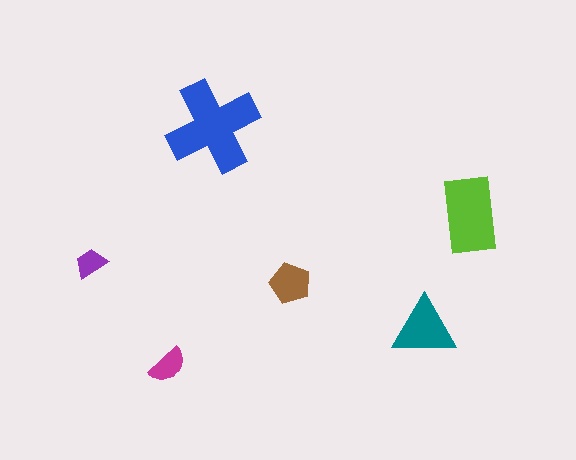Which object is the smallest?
The purple trapezoid.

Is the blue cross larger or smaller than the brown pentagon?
Larger.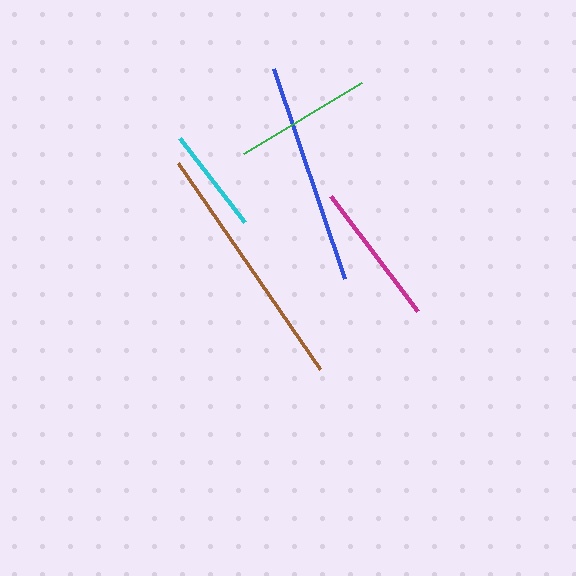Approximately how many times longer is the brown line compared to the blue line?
The brown line is approximately 1.1 times the length of the blue line.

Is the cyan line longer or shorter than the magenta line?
The magenta line is longer than the cyan line.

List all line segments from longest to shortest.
From longest to shortest: brown, blue, magenta, green, cyan.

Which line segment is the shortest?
The cyan line is the shortest at approximately 106 pixels.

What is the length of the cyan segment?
The cyan segment is approximately 106 pixels long.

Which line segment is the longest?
The brown line is the longest at approximately 250 pixels.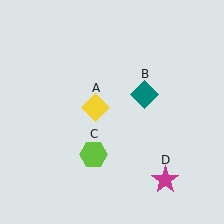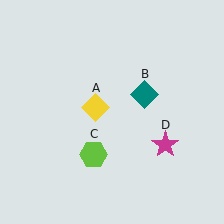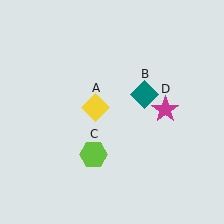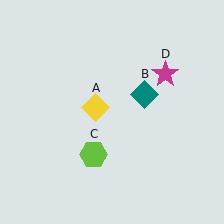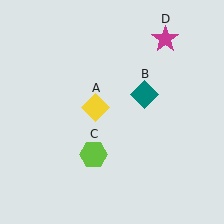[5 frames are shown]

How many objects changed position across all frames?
1 object changed position: magenta star (object D).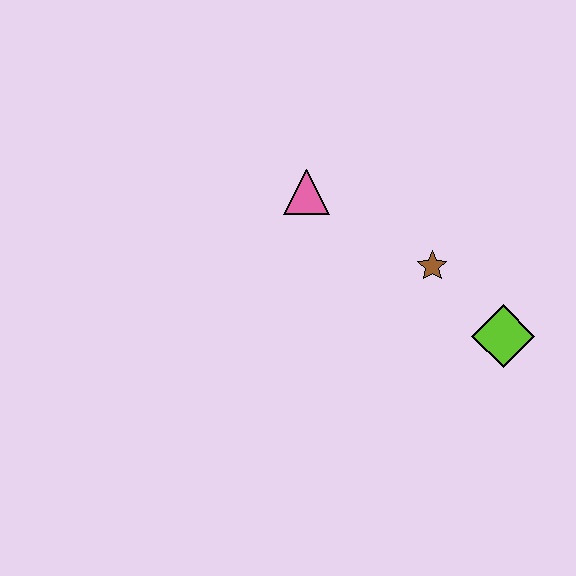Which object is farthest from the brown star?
The pink triangle is farthest from the brown star.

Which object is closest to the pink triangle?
The brown star is closest to the pink triangle.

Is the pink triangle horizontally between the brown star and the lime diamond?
No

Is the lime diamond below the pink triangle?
Yes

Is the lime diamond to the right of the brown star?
Yes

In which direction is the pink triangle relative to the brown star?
The pink triangle is to the left of the brown star.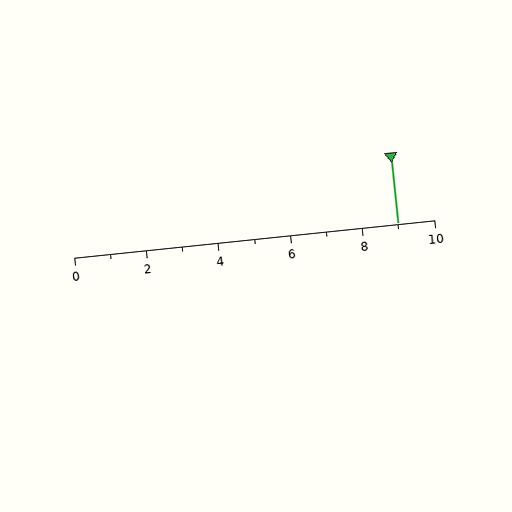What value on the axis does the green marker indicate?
The marker indicates approximately 9.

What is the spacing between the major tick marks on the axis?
The major ticks are spaced 2 apart.